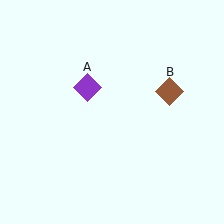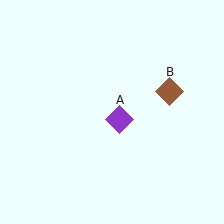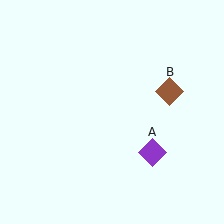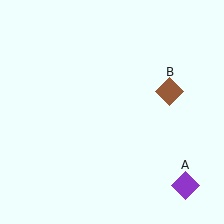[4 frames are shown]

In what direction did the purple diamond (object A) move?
The purple diamond (object A) moved down and to the right.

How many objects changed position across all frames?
1 object changed position: purple diamond (object A).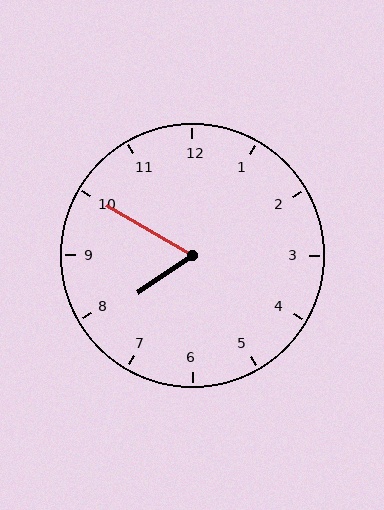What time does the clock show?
7:50.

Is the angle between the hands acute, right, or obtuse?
It is acute.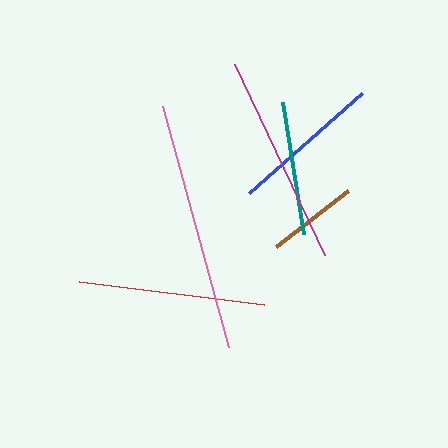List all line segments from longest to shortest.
From longest to shortest: pink, magenta, red, blue, teal, brown.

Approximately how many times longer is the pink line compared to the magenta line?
The pink line is approximately 1.2 times the length of the magenta line.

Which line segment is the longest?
The pink line is the longest at approximately 250 pixels.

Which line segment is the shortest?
The brown line is the shortest at approximately 92 pixels.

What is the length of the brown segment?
The brown segment is approximately 92 pixels long.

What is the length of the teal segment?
The teal segment is approximately 134 pixels long.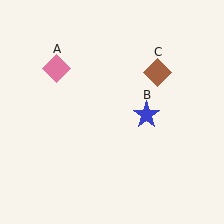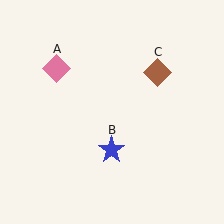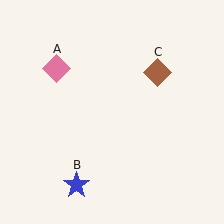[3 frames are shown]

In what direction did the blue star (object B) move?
The blue star (object B) moved down and to the left.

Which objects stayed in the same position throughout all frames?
Pink diamond (object A) and brown diamond (object C) remained stationary.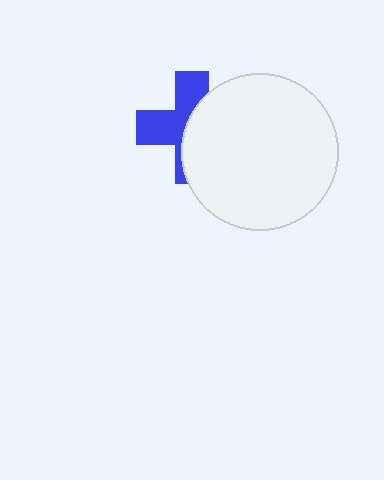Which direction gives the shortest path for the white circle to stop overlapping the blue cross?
Moving right gives the shortest separation.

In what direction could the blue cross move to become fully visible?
The blue cross could move left. That would shift it out from behind the white circle entirely.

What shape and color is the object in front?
The object in front is a white circle.